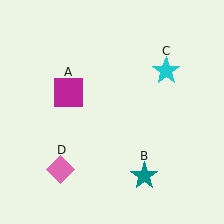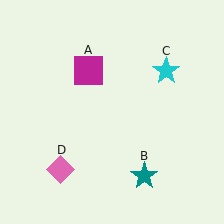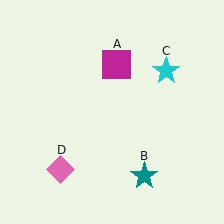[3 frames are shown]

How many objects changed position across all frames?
1 object changed position: magenta square (object A).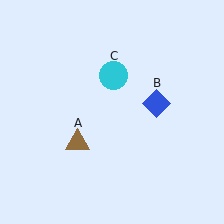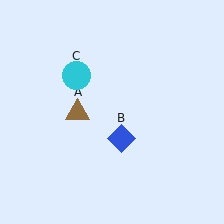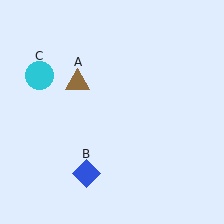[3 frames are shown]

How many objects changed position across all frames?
3 objects changed position: brown triangle (object A), blue diamond (object B), cyan circle (object C).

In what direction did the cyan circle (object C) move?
The cyan circle (object C) moved left.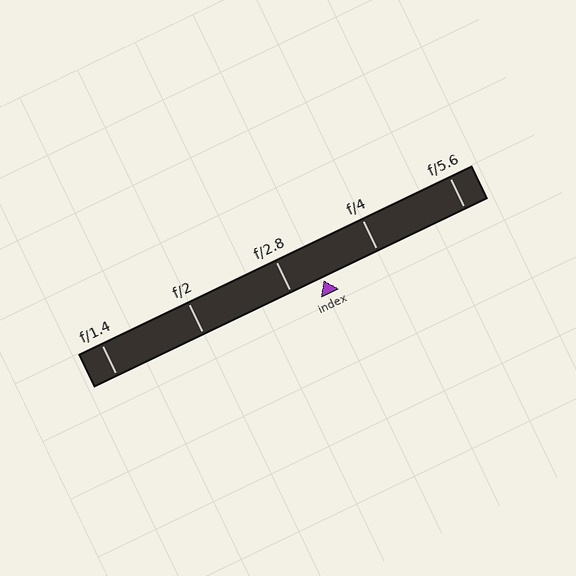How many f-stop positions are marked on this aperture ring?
There are 5 f-stop positions marked.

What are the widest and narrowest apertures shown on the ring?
The widest aperture shown is f/1.4 and the narrowest is f/5.6.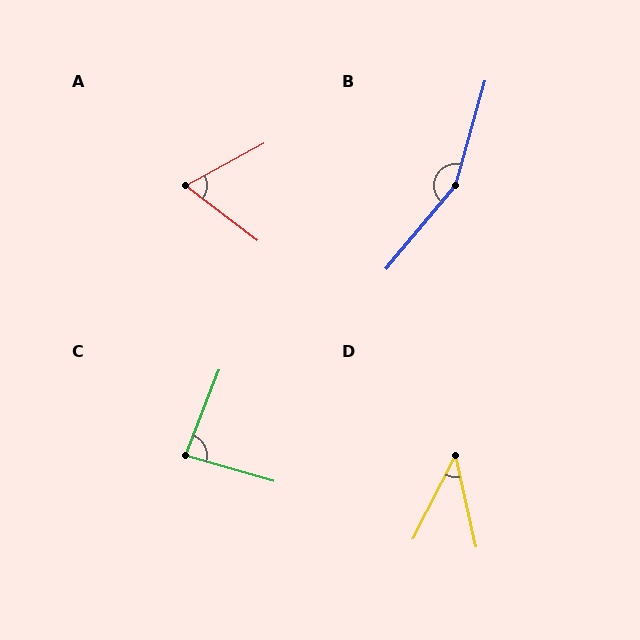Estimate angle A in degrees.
Approximately 66 degrees.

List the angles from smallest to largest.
D (39°), A (66°), C (85°), B (156°).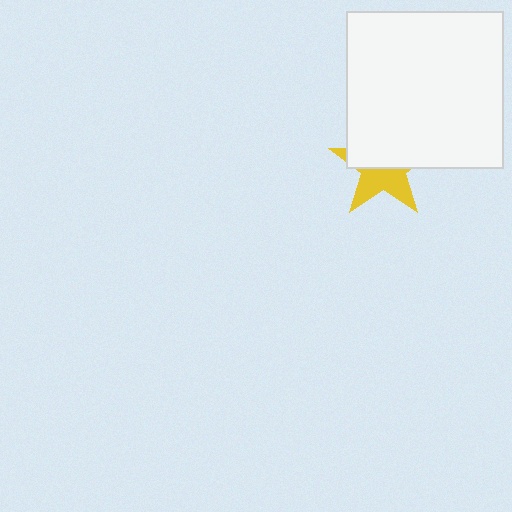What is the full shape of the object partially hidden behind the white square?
The partially hidden object is a yellow star.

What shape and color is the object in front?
The object in front is a white square.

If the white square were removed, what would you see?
You would see the complete yellow star.